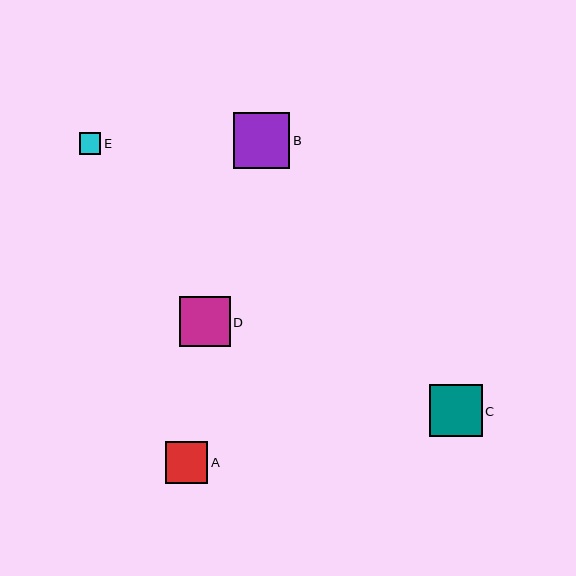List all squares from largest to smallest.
From largest to smallest: B, C, D, A, E.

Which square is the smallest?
Square E is the smallest with a size of approximately 22 pixels.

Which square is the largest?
Square B is the largest with a size of approximately 56 pixels.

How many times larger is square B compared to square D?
Square B is approximately 1.1 times the size of square D.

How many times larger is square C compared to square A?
Square C is approximately 1.2 times the size of square A.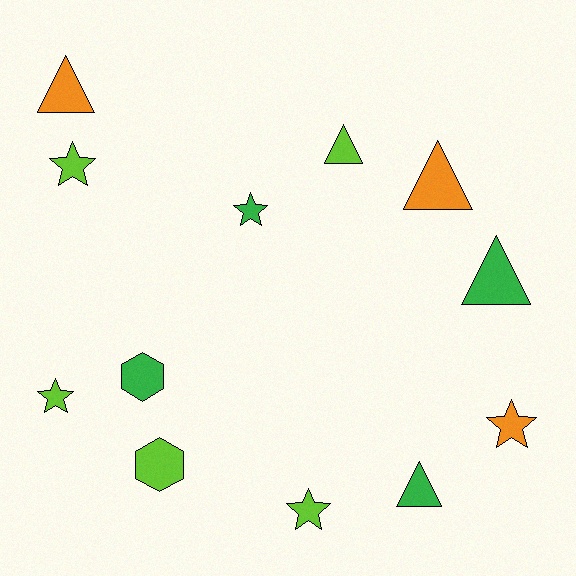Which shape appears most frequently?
Star, with 5 objects.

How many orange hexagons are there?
There are no orange hexagons.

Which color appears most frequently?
Lime, with 5 objects.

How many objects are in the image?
There are 12 objects.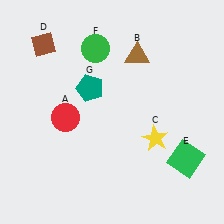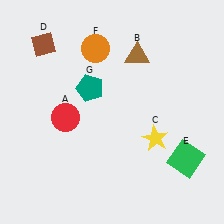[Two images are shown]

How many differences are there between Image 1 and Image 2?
There is 1 difference between the two images.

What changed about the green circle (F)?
In Image 1, F is green. In Image 2, it changed to orange.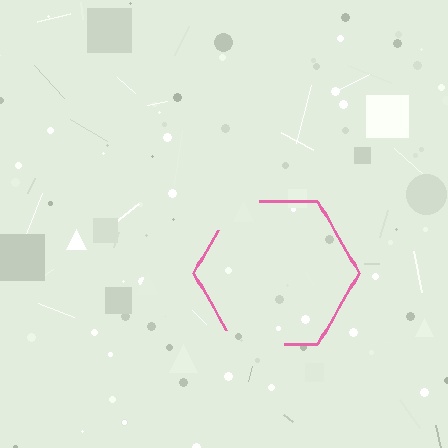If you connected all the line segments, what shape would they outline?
They would outline a hexagon.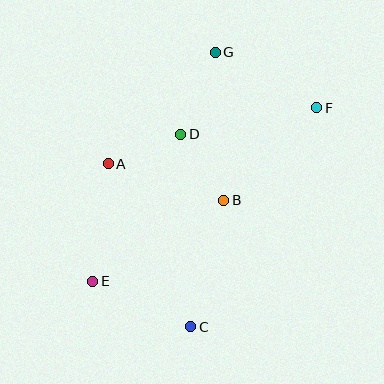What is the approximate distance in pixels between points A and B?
The distance between A and B is approximately 121 pixels.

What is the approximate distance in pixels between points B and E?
The distance between B and E is approximately 154 pixels.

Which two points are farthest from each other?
Points E and F are farthest from each other.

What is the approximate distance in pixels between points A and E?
The distance between A and E is approximately 118 pixels.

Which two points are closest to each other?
Points A and D are closest to each other.